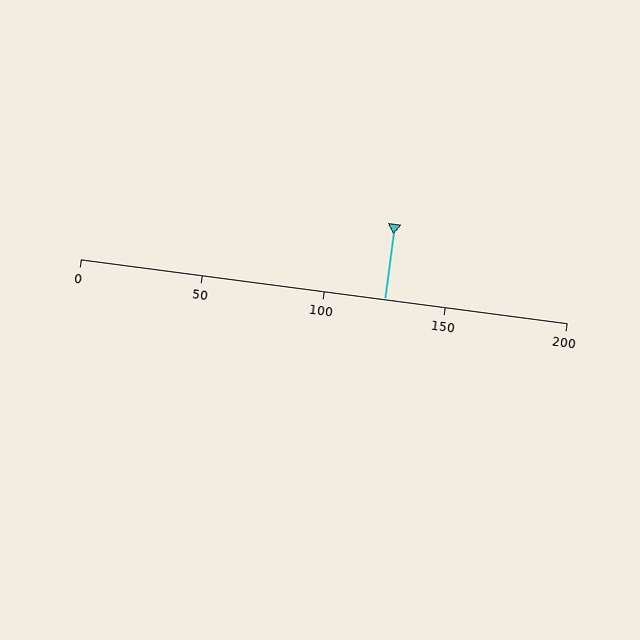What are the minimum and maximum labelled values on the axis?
The axis runs from 0 to 200.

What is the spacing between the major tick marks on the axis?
The major ticks are spaced 50 apart.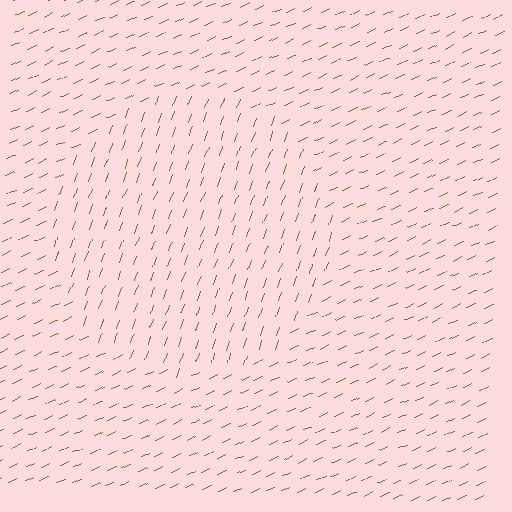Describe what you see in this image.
The image is filled with small brown line segments. A circle region in the image has lines oriented differently from the surrounding lines, creating a visible texture boundary.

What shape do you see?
I see a circle.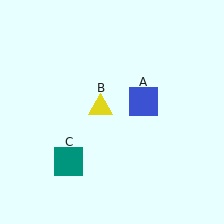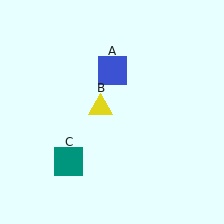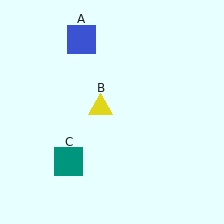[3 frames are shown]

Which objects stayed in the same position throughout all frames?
Yellow triangle (object B) and teal square (object C) remained stationary.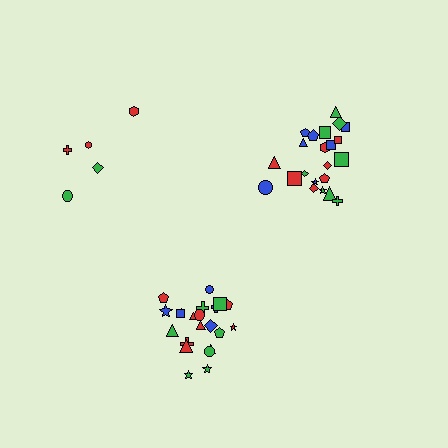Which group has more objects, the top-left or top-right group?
The top-right group.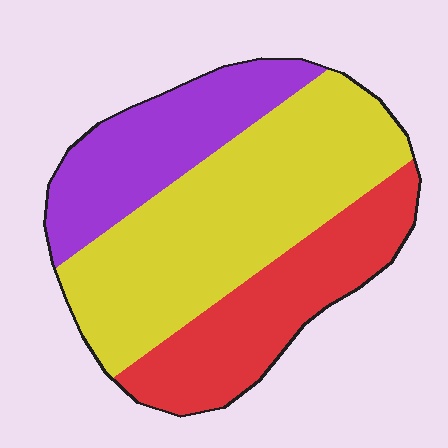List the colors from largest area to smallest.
From largest to smallest: yellow, red, purple.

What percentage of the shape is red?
Red takes up between a sixth and a third of the shape.